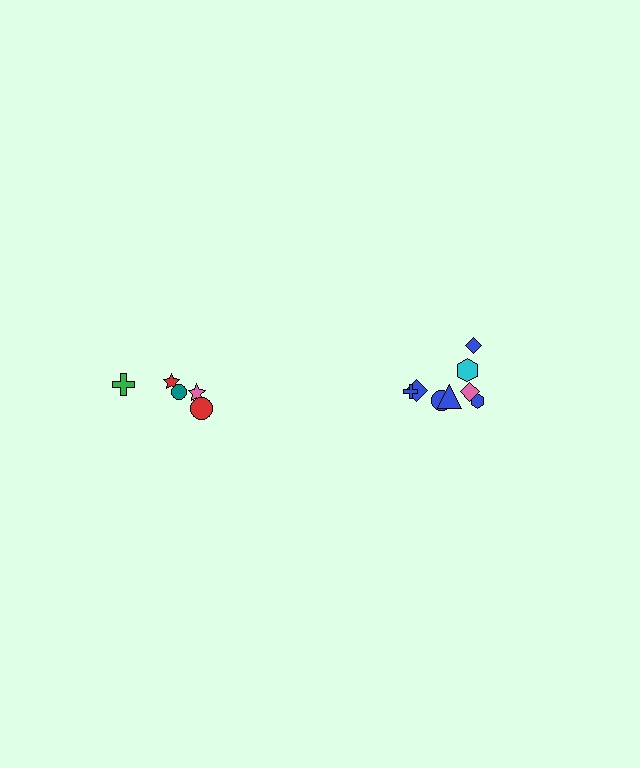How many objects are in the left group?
There are 5 objects.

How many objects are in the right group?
There are 8 objects.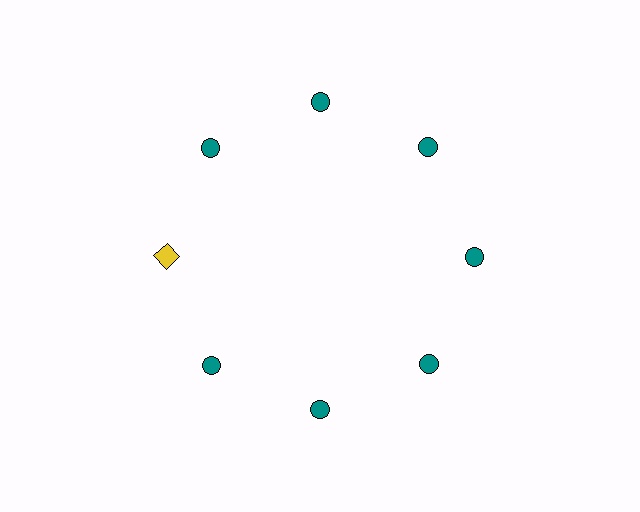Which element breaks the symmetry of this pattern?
The yellow square at roughly the 9 o'clock position breaks the symmetry. All other shapes are teal circles.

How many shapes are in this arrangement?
There are 8 shapes arranged in a ring pattern.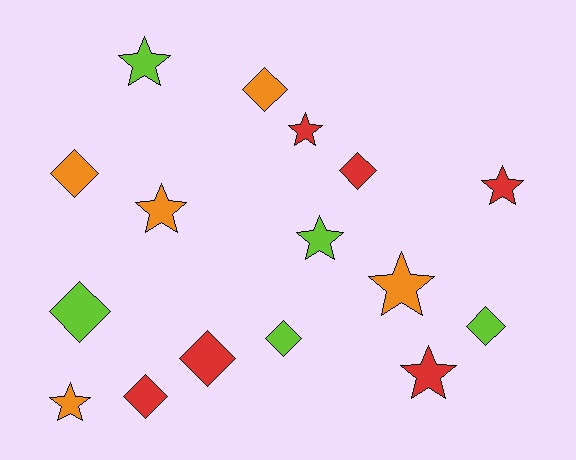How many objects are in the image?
There are 16 objects.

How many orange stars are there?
There are 3 orange stars.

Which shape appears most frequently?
Diamond, with 8 objects.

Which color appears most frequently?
Red, with 6 objects.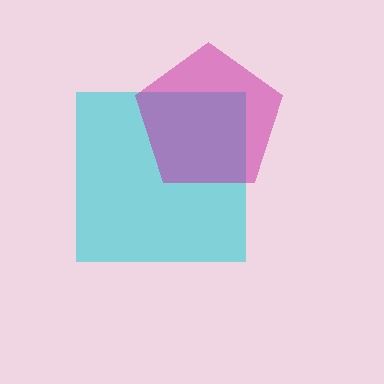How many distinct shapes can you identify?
There are 2 distinct shapes: a cyan square, a magenta pentagon.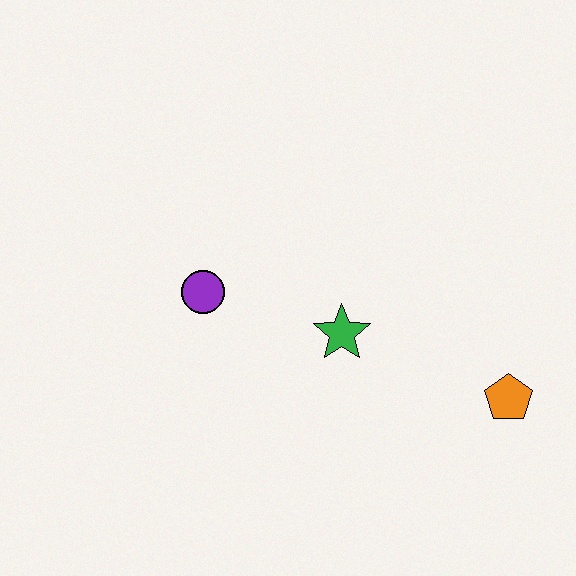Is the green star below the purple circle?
Yes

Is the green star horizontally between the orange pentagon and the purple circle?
Yes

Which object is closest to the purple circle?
The green star is closest to the purple circle.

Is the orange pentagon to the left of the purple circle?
No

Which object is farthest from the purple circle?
The orange pentagon is farthest from the purple circle.